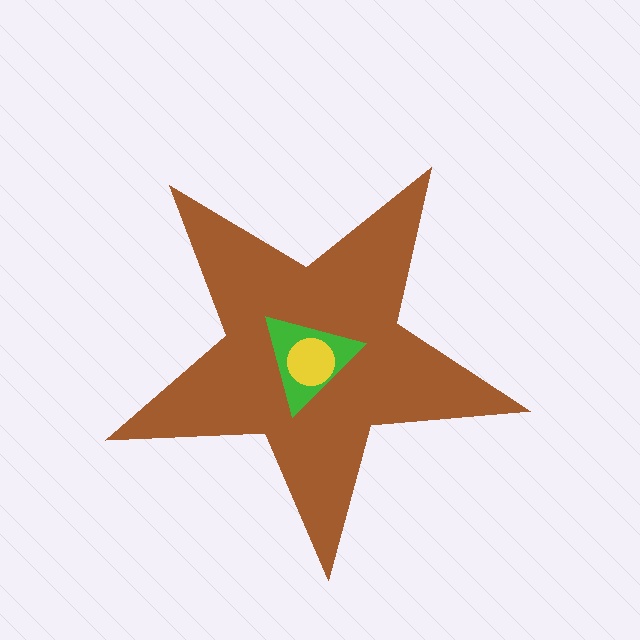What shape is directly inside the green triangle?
The yellow circle.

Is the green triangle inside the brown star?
Yes.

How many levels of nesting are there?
3.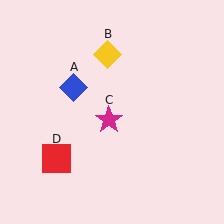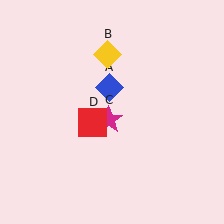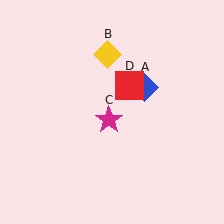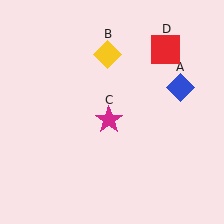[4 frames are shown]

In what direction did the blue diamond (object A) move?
The blue diamond (object A) moved right.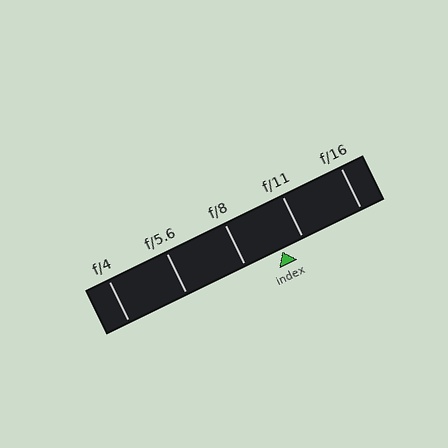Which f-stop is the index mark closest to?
The index mark is closest to f/11.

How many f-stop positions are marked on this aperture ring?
There are 5 f-stop positions marked.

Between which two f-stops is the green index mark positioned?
The index mark is between f/8 and f/11.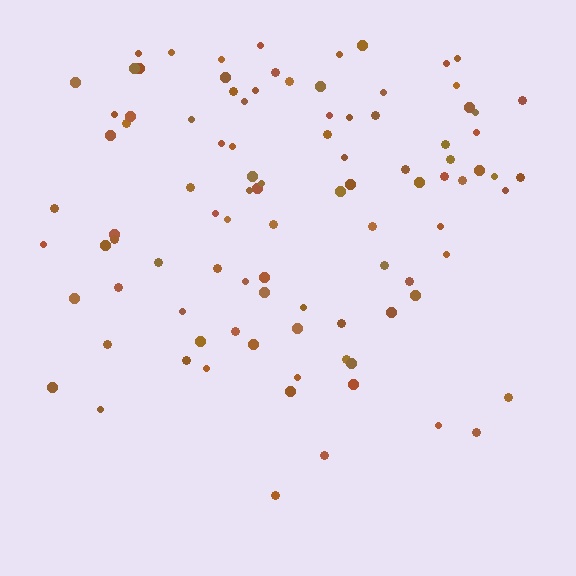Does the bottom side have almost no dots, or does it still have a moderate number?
Still a moderate number, just noticeably fewer than the top.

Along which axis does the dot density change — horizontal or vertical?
Vertical.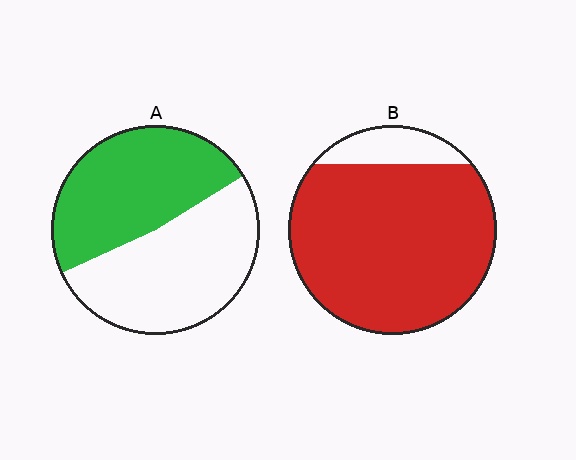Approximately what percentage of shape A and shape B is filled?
A is approximately 50% and B is approximately 85%.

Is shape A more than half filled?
Roughly half.